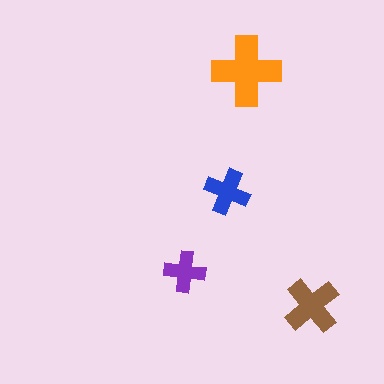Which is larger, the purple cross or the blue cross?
The blue one.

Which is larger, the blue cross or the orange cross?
The orange one.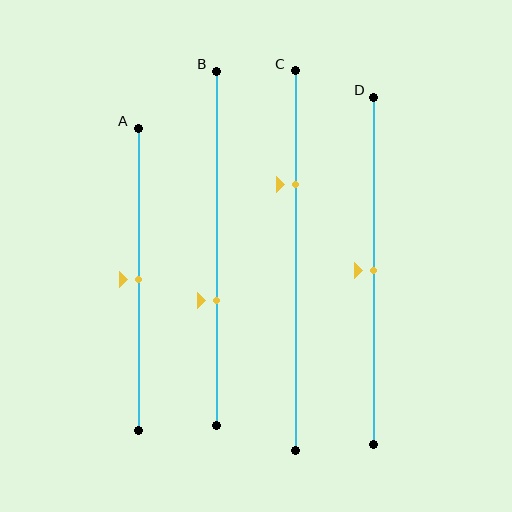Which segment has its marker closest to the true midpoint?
Segment A has its marker closest to the true midpoint.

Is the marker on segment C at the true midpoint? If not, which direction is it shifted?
No, the marker on segment C is shifted upward by about 20% of the segment length.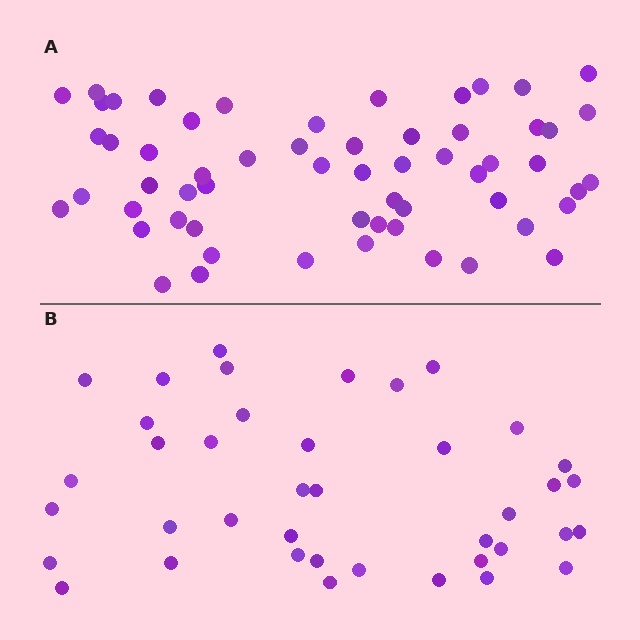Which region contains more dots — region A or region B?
Region A (the top region) has more dots.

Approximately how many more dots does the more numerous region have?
Region A has approximately 20 more dots than region B.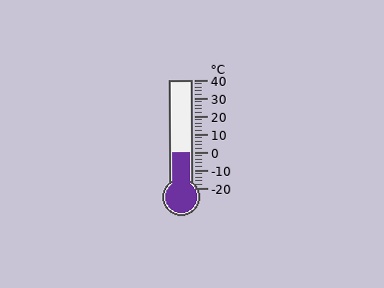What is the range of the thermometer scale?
The thermometer scale ranges from -20°C to 40°C.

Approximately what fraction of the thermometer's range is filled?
The thermometer is filled to approximately 35% of its range.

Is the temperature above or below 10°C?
The temperature is below 10°C.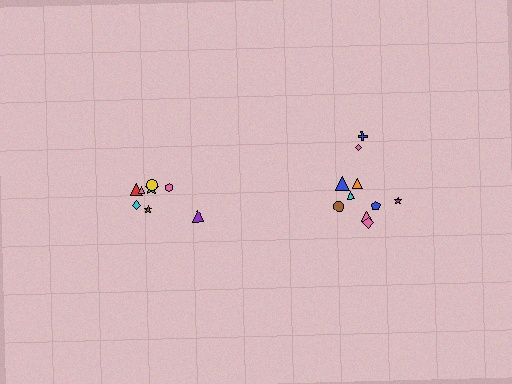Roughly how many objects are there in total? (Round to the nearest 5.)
Roughly 20 objects in total.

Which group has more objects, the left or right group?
The right group.